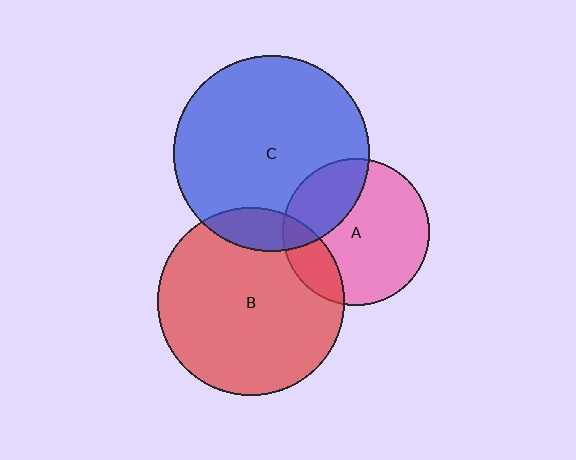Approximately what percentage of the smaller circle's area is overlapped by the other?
Approximately 15%.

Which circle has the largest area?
Circle C (blue).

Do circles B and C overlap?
Yes.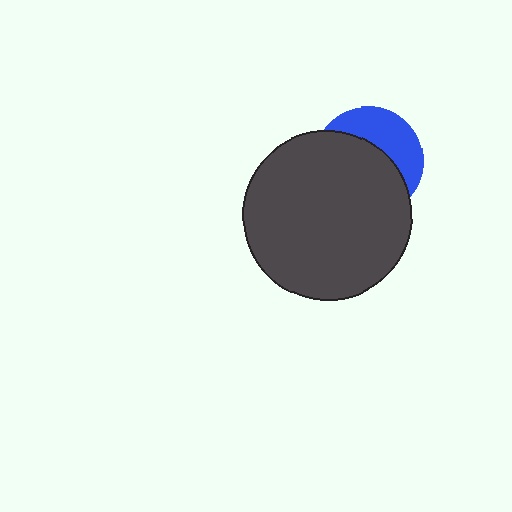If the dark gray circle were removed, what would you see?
You would see the complete blue circle.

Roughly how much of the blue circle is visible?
A small part of it is visible (roughly 38%).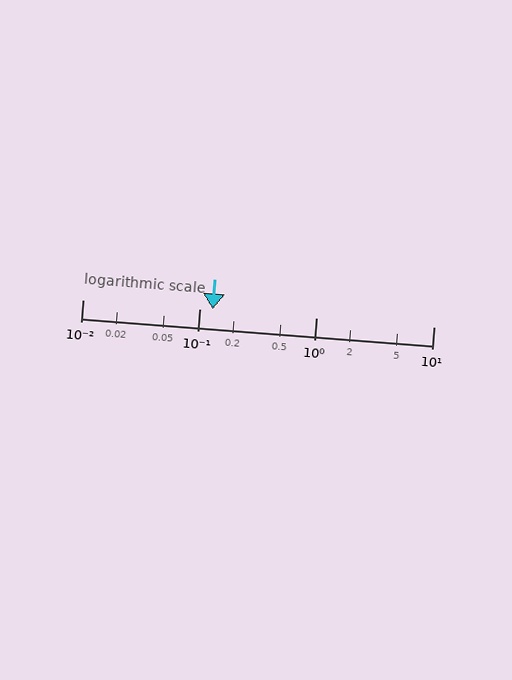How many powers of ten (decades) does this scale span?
The scale spans 3 decades, from 0.01 to 10.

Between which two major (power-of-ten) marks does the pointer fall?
The pointer is between 0.1 and 1.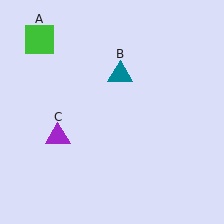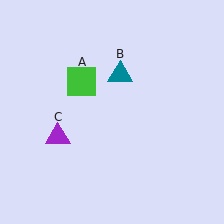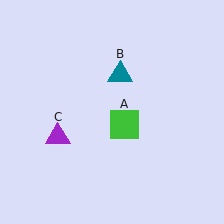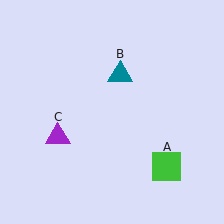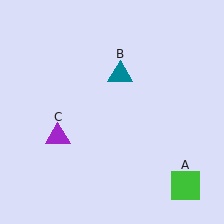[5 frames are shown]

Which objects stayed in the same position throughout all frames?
Teal triangle (object B) and purple triangle (object C) remained stationary.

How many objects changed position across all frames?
1 object changed position: green square (object A).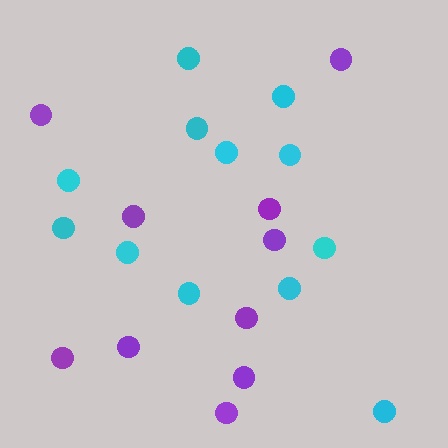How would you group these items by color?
There are 2 groups: one group of cyan circles (12) and one group of purple circles (10).